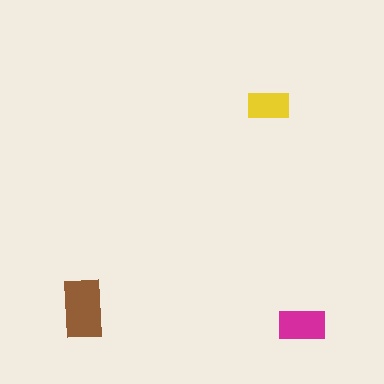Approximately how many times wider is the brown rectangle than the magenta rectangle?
About 1.5 times wider.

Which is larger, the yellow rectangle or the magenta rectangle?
The magenta one.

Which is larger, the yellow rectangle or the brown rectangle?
The brown one.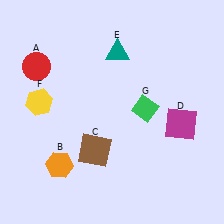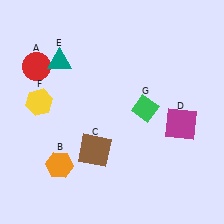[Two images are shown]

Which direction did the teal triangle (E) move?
The teal triangle (E) moved left.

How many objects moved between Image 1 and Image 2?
1 object moved between the two images.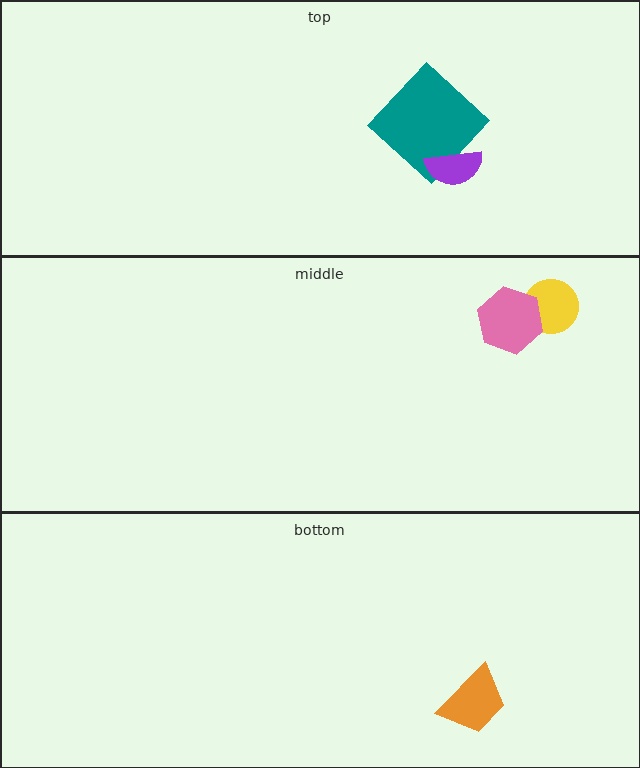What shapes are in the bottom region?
The orange trapezoid.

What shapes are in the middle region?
The yellow circle, the pink hexagon.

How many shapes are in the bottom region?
1.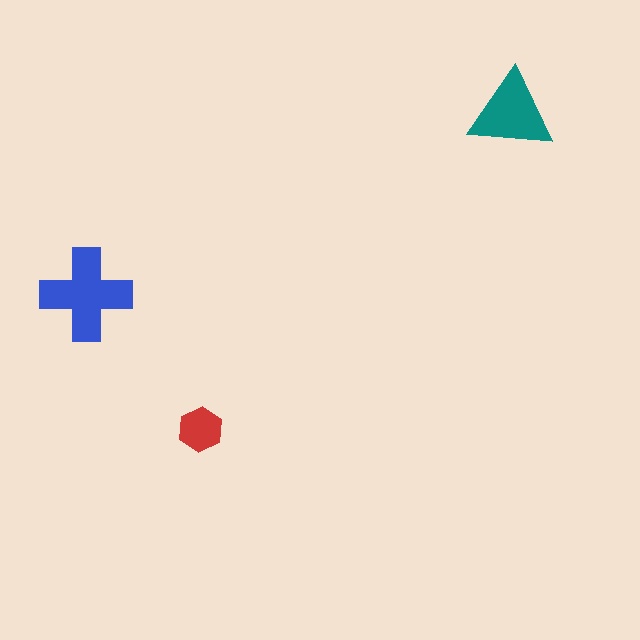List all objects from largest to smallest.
The blue cross, the teal triangle, the red hexagon.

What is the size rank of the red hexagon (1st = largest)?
3rd.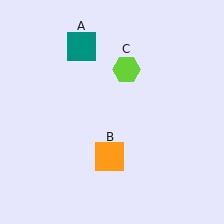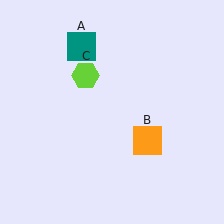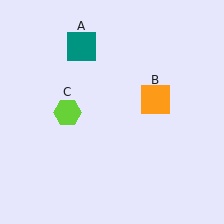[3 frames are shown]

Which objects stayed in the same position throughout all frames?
Teal square (object A) remained stationary.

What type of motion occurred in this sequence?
The orange square (object B), lime hexagon (object C) rotated counterclockwise around the center of the scene.